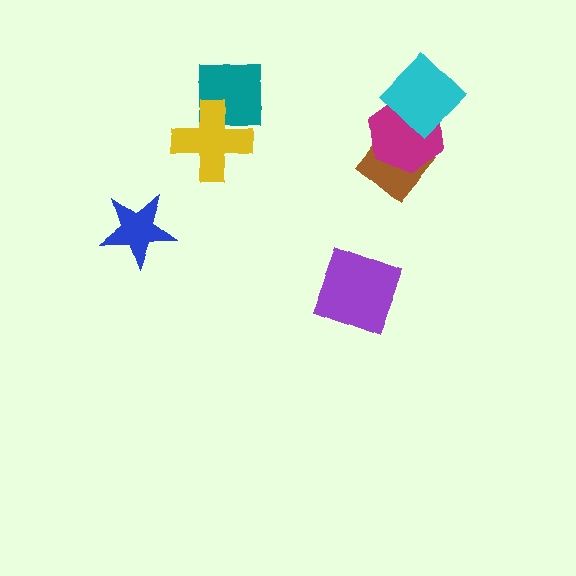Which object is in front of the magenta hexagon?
The cyan diamond is in front of the magenta hexagon.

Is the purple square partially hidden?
No, no other shape covers it.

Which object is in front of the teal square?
The yellow cross is in front of the teal square.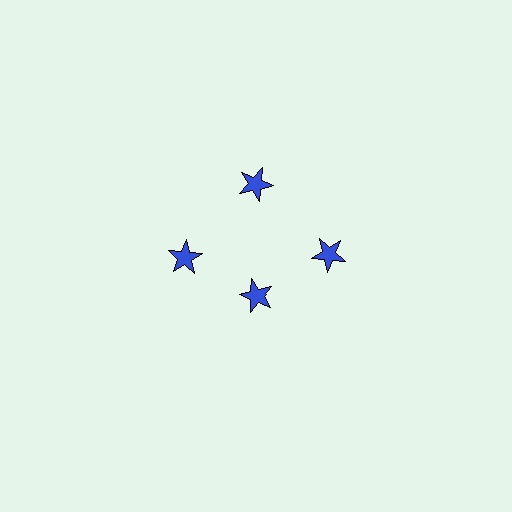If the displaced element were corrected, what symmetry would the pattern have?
It would have 4-fold rotational symmetry — the pattern would map onto itself every 90 degrees.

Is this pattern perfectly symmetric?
No. The 4 blue stars are arranged in a ring, but one element near the 6 o'clock position is pulled inward toward the center, breaking the 4-fold rotational symmetry.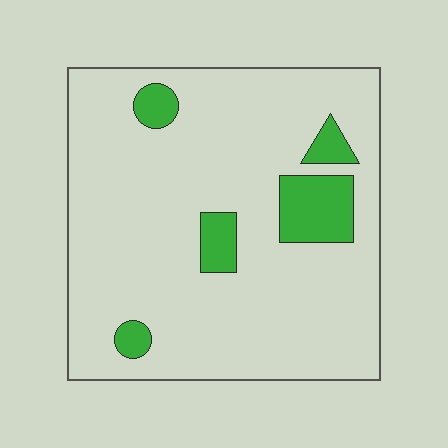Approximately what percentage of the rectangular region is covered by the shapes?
Approximately 10%.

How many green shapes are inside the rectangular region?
5.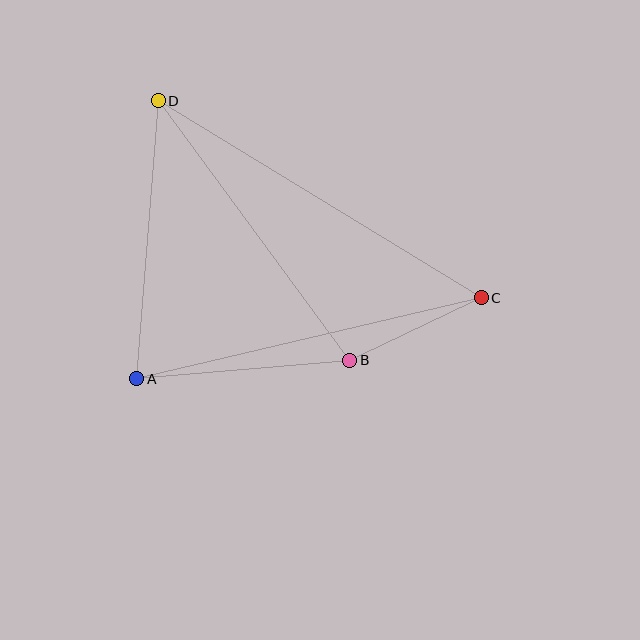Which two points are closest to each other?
Points B and C are closest to each other.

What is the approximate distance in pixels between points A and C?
The distance between A and C is approximately 354 pixels.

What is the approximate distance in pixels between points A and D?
The distance between A and D is approximately 279 pixels.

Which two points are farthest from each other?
Points C and D are farthest from each other.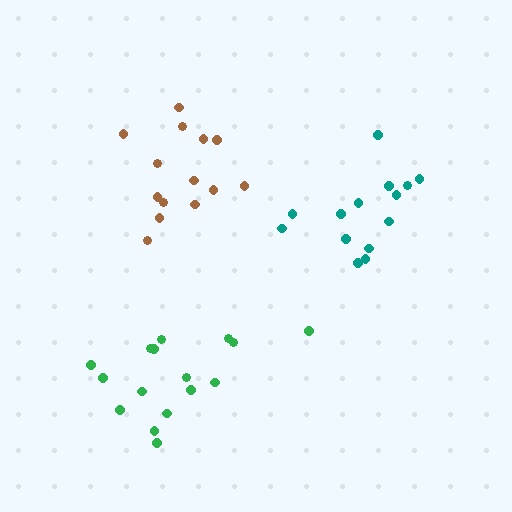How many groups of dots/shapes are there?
There are 3 groups.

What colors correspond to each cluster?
The clusters are colored: green, teal, brown.